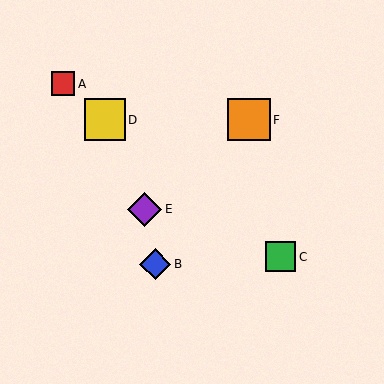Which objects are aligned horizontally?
Objects D, F are aligned horizontally.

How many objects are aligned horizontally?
2 objects (D, F) are aligned horizontally.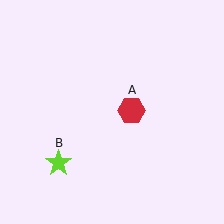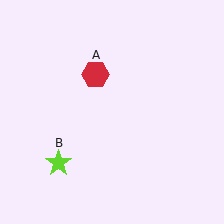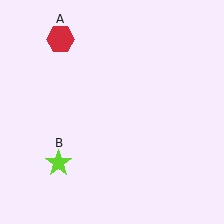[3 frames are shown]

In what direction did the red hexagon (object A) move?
The red hexagon (object A) moved up and to the left.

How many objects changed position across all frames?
1 object changed position: red hexagon (object A).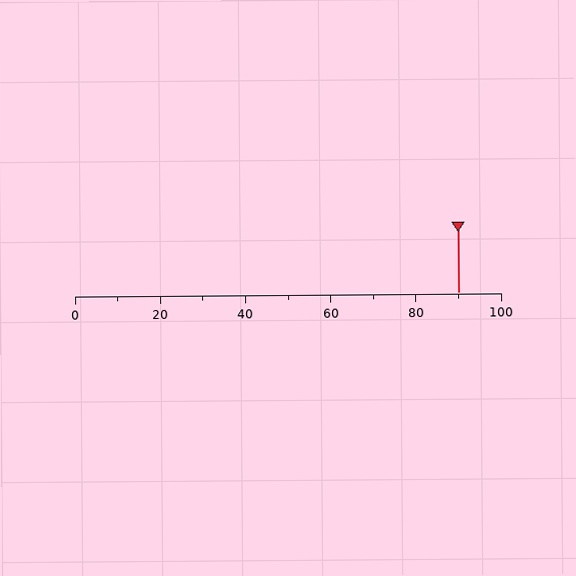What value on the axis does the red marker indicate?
The marker indicates approximately 90.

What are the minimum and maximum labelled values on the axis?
The axis runs from 0 to 100.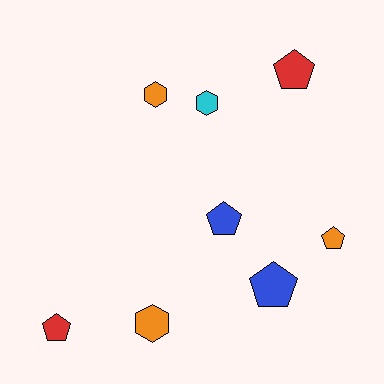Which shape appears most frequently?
Pentagon, with 5 objects.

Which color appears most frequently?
Orange, with 3 objects.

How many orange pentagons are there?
There is 1 orange pentagon.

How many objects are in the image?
There are 8 objects.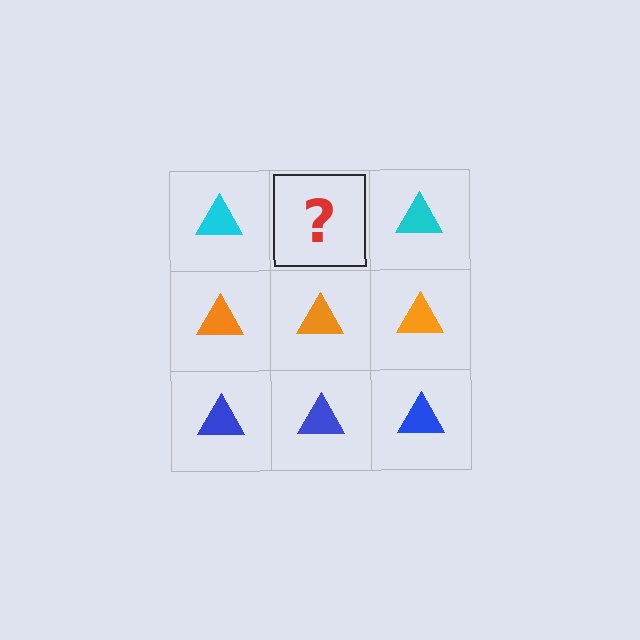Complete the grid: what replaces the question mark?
The question mark should be replaced with a cyan triangle.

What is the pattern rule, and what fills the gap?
The rule is that each row has a consistent color. The gap should be filled with a cyan triangle.